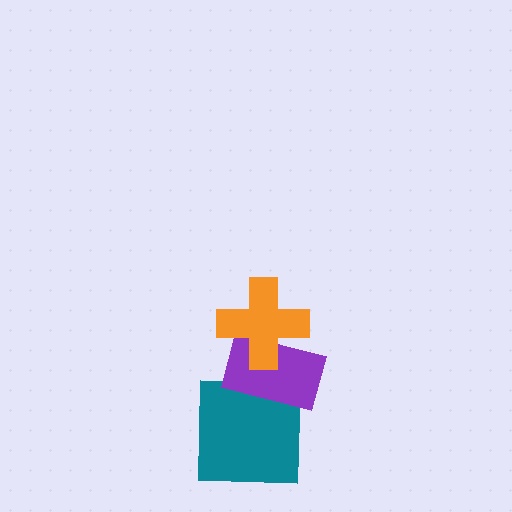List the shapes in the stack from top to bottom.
From top to bottom: the orange cross, the purple rectangle, the teal square.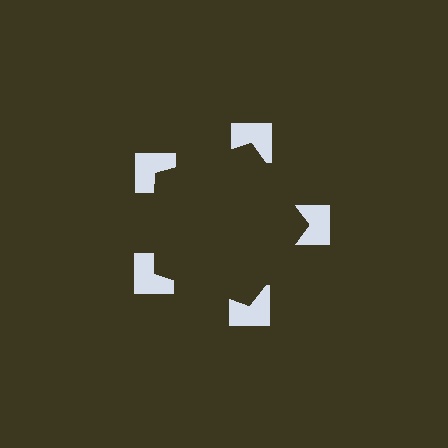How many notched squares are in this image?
There are 5 — one at each vertex of the illusory pentagon.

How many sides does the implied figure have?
5 sides.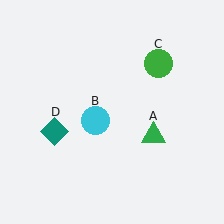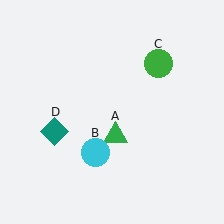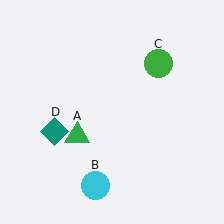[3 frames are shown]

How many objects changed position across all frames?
2 objects changed position: green triangle (object A), cyan circle (object B).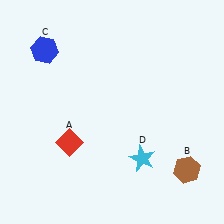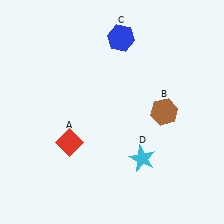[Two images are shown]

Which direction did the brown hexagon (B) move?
The brown hexagon (B) moved up.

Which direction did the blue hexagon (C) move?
The blue hexagon (C) moved right.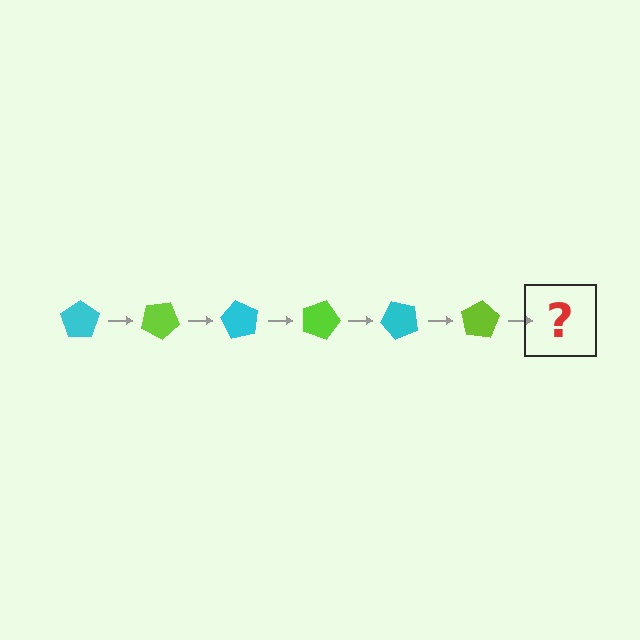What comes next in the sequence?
The next element should be a cyan pentagon, rotated 180 degrees from the start.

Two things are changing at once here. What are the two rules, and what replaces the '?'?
The two rules are that it rotates 30 degrees each step and the color cycles through cyan and lime. The '?' should be a cyan pentagon, rotated 180 degrees from the start.